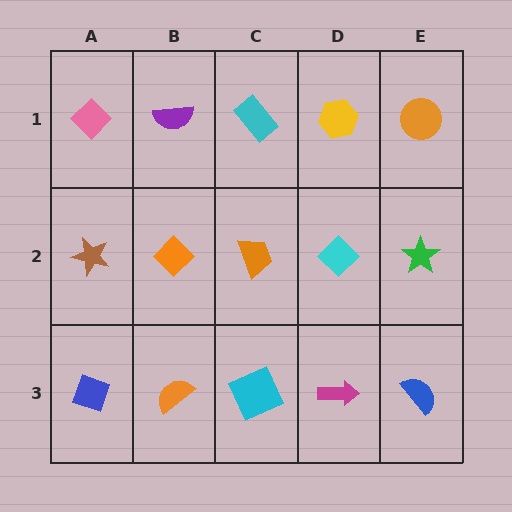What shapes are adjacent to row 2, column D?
A yellow hexagon (row 1, column D), a magenta arrow (row 3, column D), an orange trapezoid (row 2, column C), a green star (row 2, column E).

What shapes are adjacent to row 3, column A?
A brown star (row 2, column A), an orange semicircle (row 3, column B).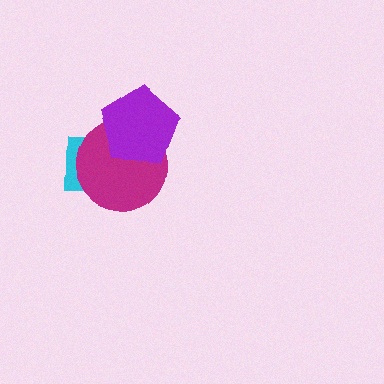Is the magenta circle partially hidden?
Yes, it is partially covered by another shape.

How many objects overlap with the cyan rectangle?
1 object overlaps with the cyan rectangle.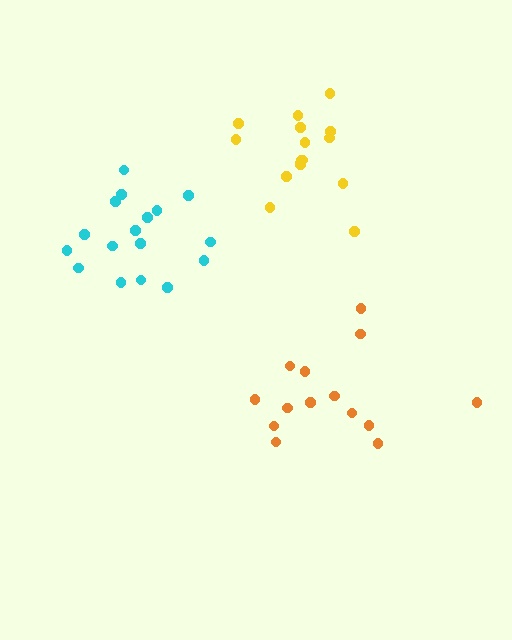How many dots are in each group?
Group 1: 17 dots, Group 2: 14 dots, Group 3: 16 dots (47 total).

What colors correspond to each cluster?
The clusters are colored: cyan, orange, yellow.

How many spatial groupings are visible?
There are 3 spatial groupings.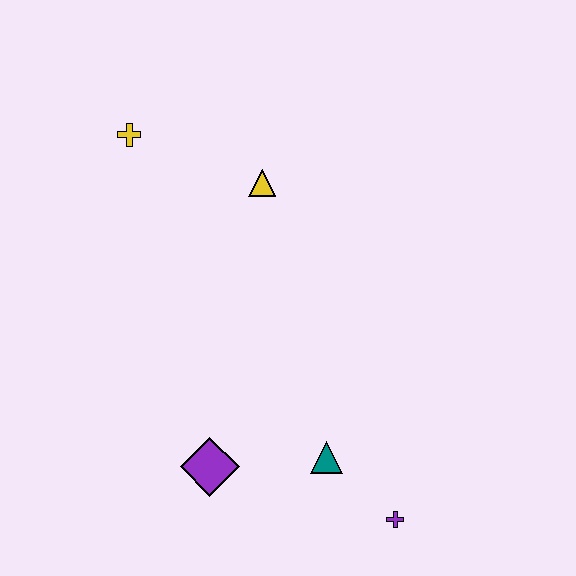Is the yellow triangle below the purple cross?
No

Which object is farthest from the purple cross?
The yellow cross is farthest from the purple cross.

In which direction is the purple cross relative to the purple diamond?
The purple cross is to the right of the purple diamond.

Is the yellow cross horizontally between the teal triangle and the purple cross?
No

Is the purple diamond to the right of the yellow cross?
Yes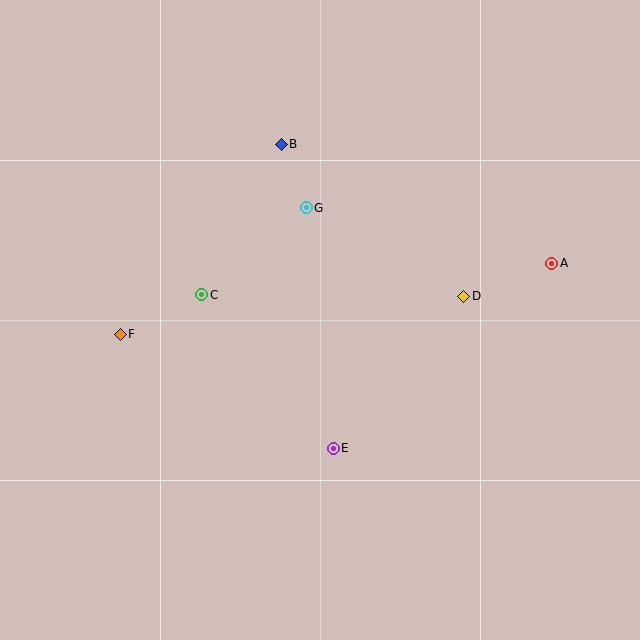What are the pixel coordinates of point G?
Point G is at (306, 208).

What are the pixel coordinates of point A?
Point A is at (552, 263).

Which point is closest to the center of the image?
Point G at (306, 208) is closest to the center.